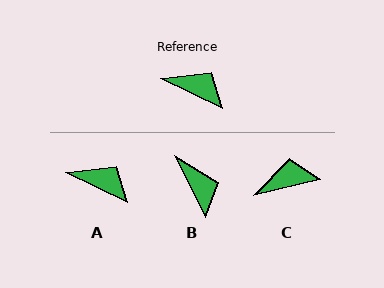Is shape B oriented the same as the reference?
No, it is off by about 37 degrees.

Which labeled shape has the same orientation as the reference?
A.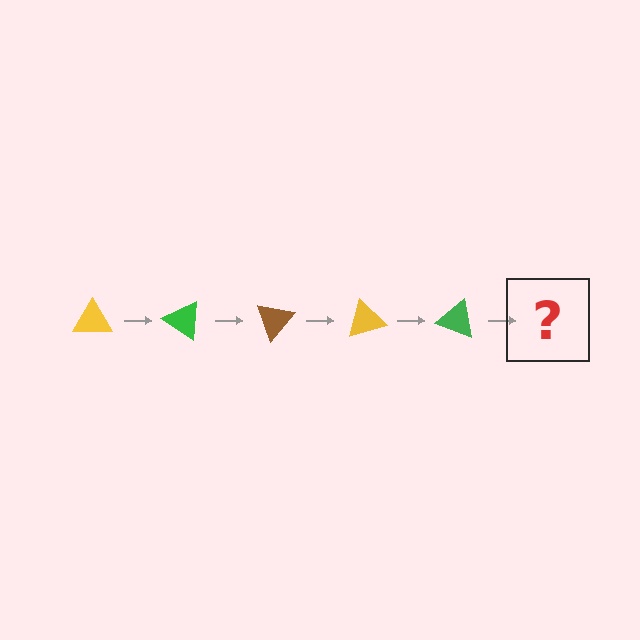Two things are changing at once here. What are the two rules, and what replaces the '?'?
The two rules are that it rotates 35 degrees each step and the color cycles through yellow, green, and brown. The '?' should be a brown triangle, rotated 175 degrees from the start.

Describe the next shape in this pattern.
It should be a brown triangle, rotated 175 degrees from the start.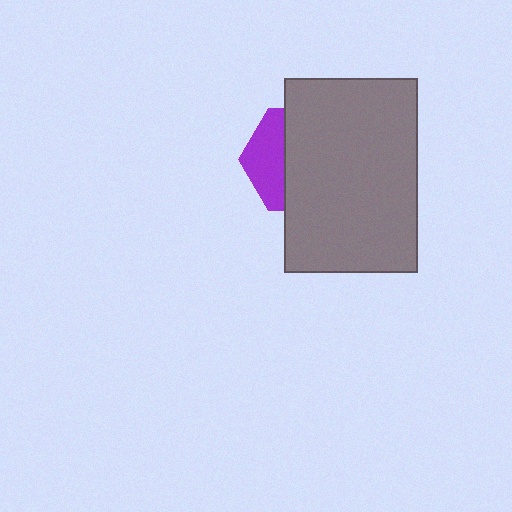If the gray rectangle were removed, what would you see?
You would see the complete purple hexagon.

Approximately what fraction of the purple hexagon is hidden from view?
Roughly 66% of the purple hexagon is hidden behind the gray rectangle.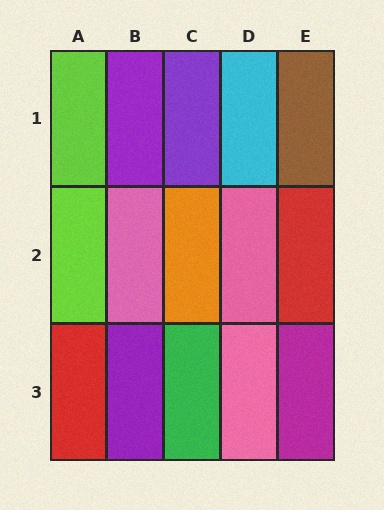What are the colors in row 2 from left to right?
Lime, pink, orange, pink, red.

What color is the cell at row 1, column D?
Cyan.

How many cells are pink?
3 cells are pink.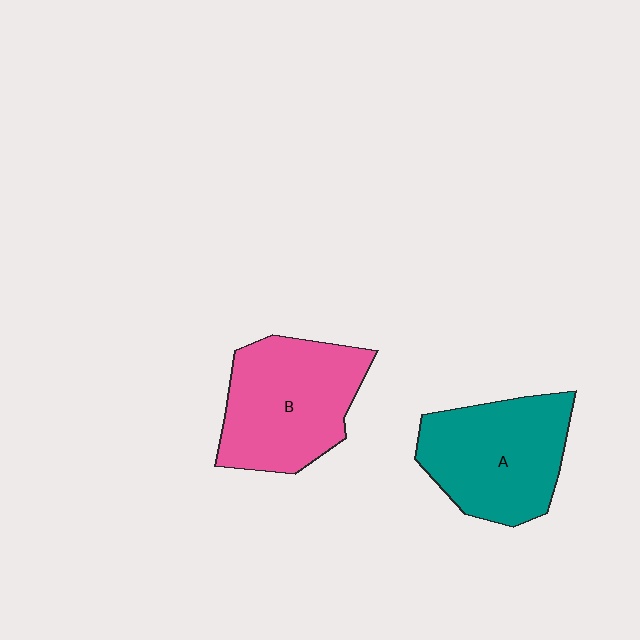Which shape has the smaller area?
Shape A (teal).